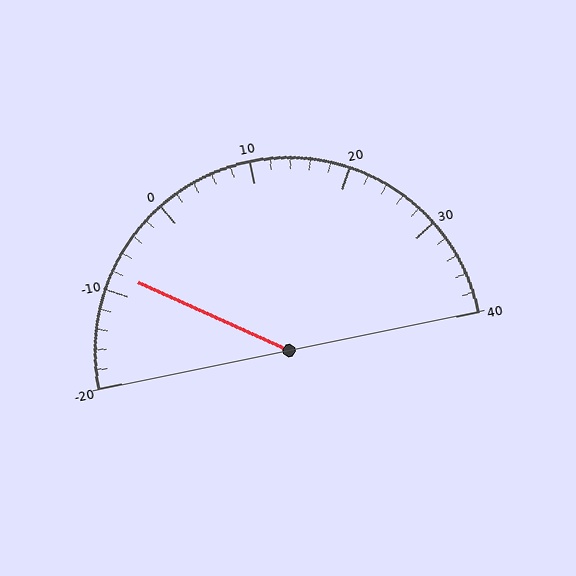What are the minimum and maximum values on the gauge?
The gauge ranges from -20 to 40.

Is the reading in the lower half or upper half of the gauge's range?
The reading is in the lower half of the range (-20 to 40).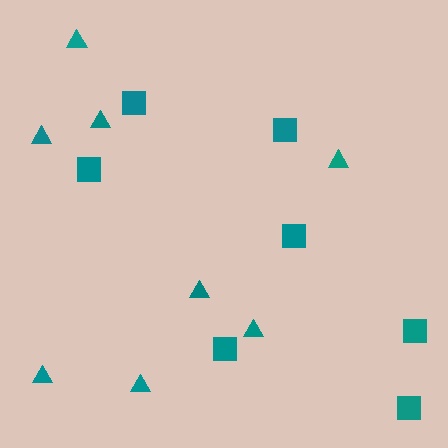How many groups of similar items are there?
There are 2 groups: one group of squares (7) and one group of triangles (8).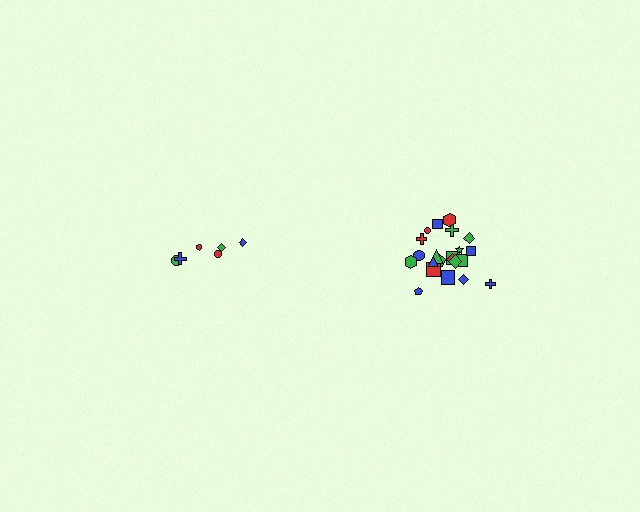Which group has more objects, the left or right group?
The right group.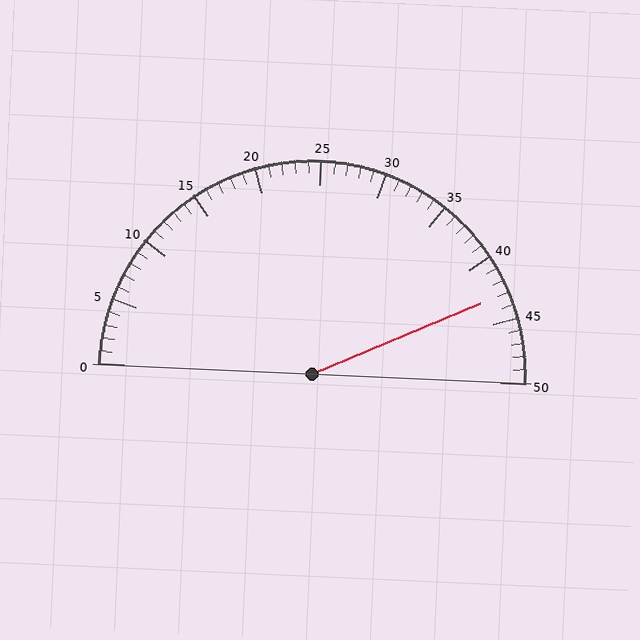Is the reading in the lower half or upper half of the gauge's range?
The reading is in the upper half of the range (0 to 50).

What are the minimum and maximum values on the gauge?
The gauge ranges from 0 to 50.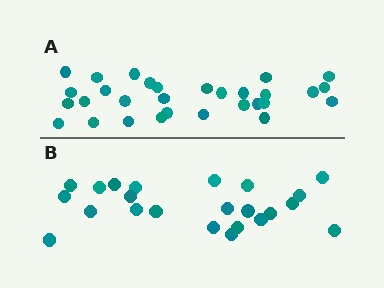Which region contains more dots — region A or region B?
Region A (the top region) has more dots.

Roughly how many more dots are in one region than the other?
Region A has roughly 8 or so more dots than region B.